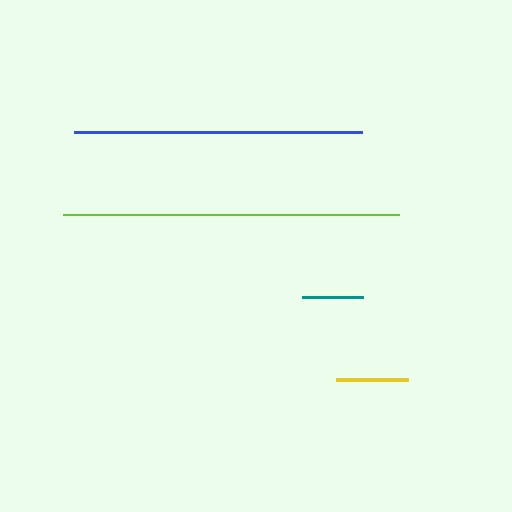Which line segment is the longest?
The lime line is the longest at approximately 336 pixels.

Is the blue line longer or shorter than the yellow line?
The blue line is longer than the yellow line.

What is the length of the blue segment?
The blue segment is approximately 288 pixels long.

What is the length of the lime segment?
The lime segment is approximately 336 pixels long.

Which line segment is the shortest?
The teal line is the shortest at approximately 61 pixels.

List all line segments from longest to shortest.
From longest to shortest: lime, blue, yellow, teal.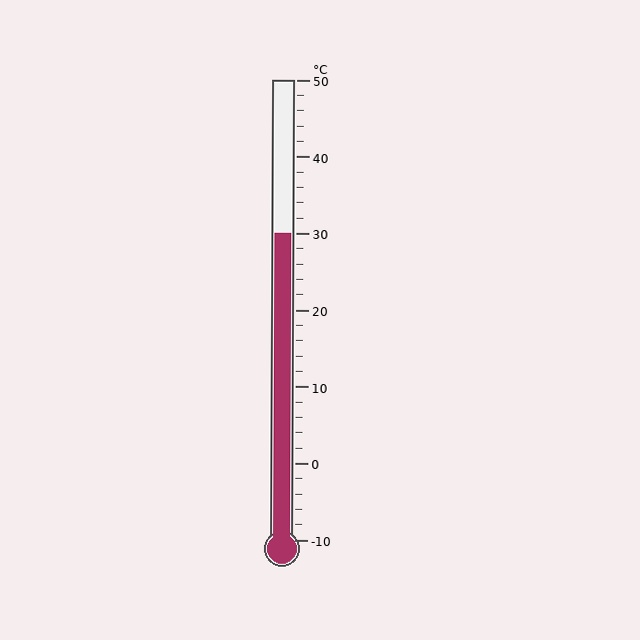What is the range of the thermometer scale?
The thermometer scale ranges from -10°C to 50°C.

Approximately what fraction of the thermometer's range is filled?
The thermometer is filled to approximately 65% of its range.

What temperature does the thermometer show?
The thermometer shows approximately 30°C.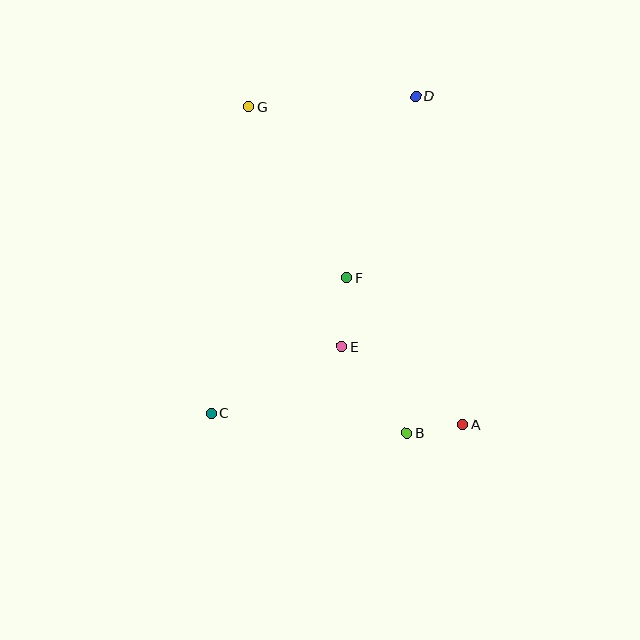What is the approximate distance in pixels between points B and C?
The distance between B and C is approximately 196 pixels.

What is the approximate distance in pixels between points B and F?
The distance between B and F is approximately 166 pixels.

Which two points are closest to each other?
Points A and B are closest to each other.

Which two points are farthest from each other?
Points A and G are farthest from each other.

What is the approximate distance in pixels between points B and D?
The distance between B and D is approximately 337 pixels.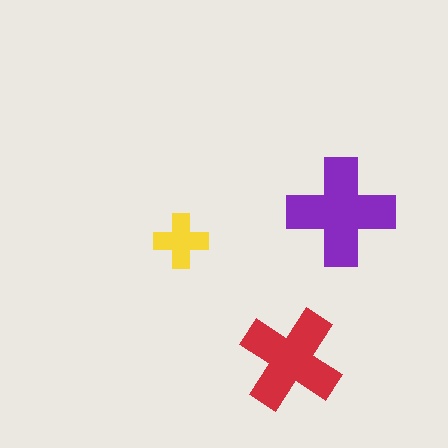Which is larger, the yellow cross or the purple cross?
The purple one.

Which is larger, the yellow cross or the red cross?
The red one.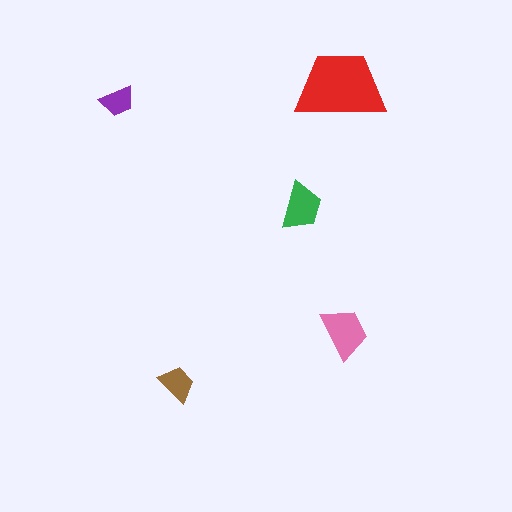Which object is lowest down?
The brown trapezoid is bottommost.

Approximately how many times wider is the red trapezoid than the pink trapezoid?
About 1.5 times wider.